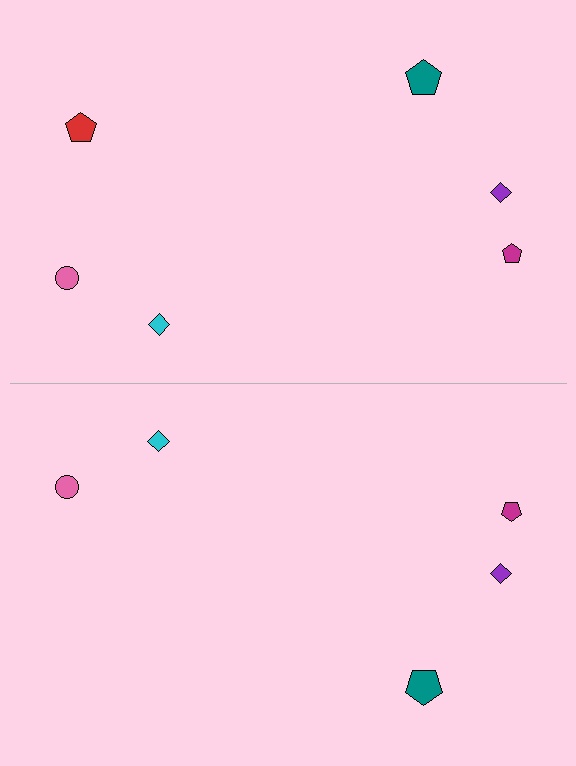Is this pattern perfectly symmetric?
No, the pattern is not perfectly symmetric. A red pentagon is missing from the bottom side.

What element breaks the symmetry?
A red pentagon is missing from the bottom side.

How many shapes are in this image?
There are 11 shapes in this image.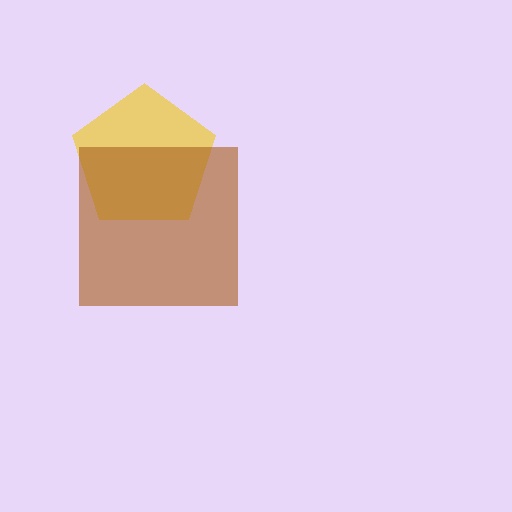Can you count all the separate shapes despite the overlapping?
Yes, there are 2 separate shapes.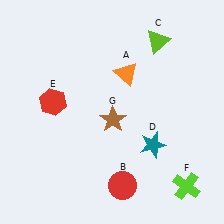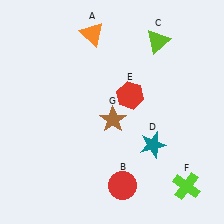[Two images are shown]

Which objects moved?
The objects that moved are: the orange triangle (A), the red hexagon (E).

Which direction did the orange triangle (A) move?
The orange triangle (A) moved up.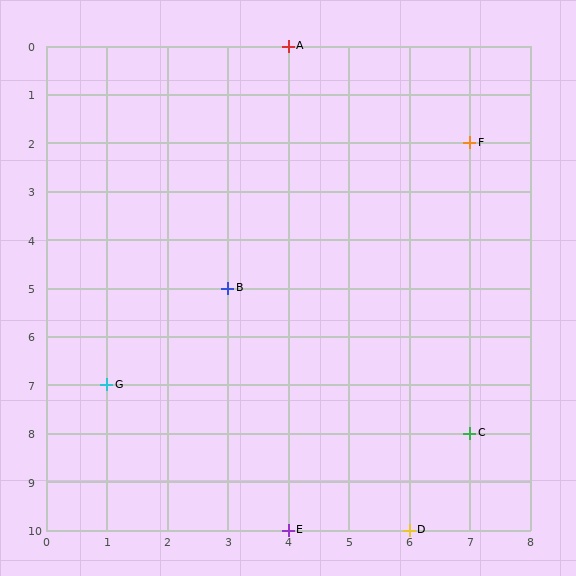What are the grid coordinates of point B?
Point B is at grid coordinates (3, 5).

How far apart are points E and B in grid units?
Points E and B are 1 column and 5 rows apart (about 5.1 grid units diagonally).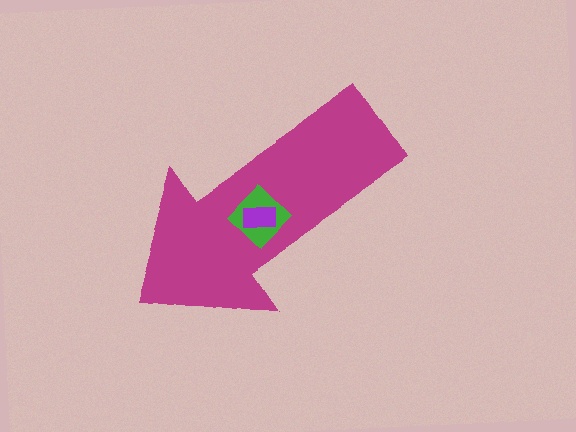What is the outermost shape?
The magenta arrow.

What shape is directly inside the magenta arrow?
The green diamond.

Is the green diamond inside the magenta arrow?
Yes.